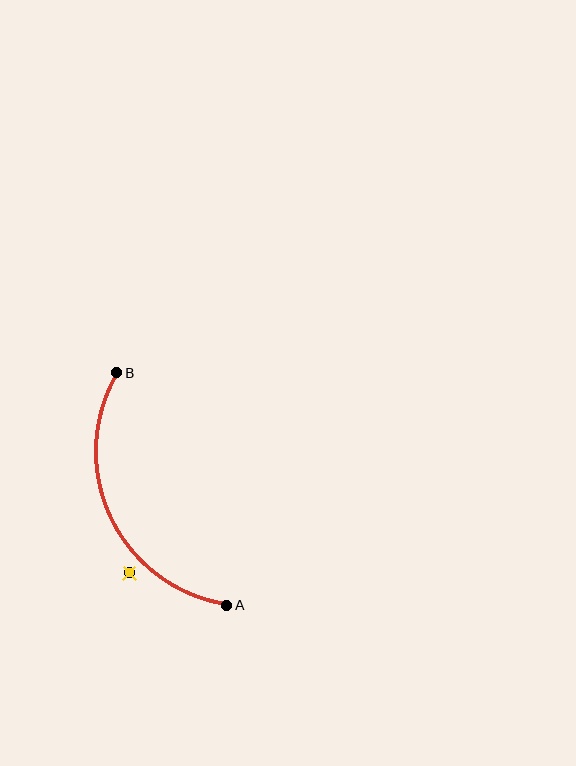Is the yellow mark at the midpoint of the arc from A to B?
No — the yellow mark does not lie on the arc at all. It sits slightly outside the curve.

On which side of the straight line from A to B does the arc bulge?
The arc bulges to the left of the straight line connecting A and B.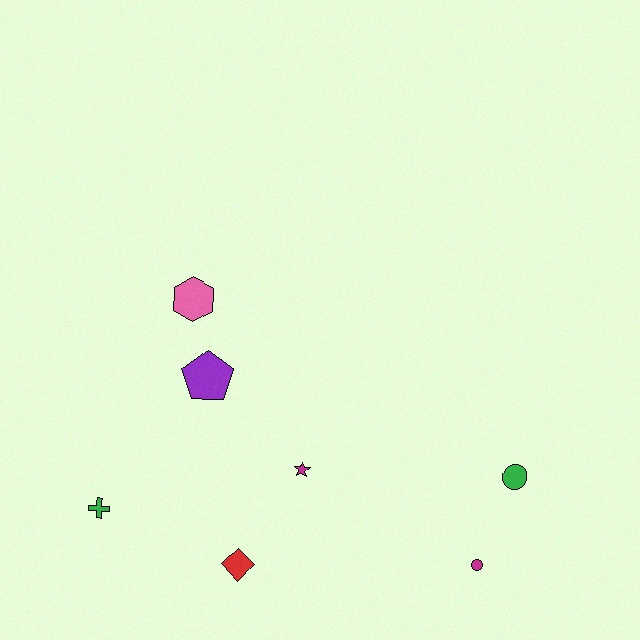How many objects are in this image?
There are 7 objects.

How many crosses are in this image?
There is 1 cross.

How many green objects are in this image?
There are 2 green objects.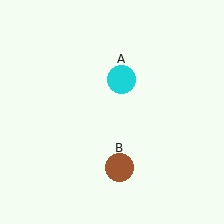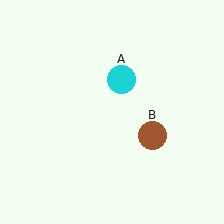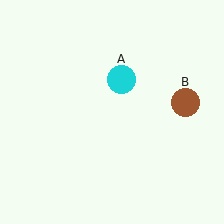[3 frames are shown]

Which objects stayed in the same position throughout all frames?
Cyan circle (object A) remained stationary.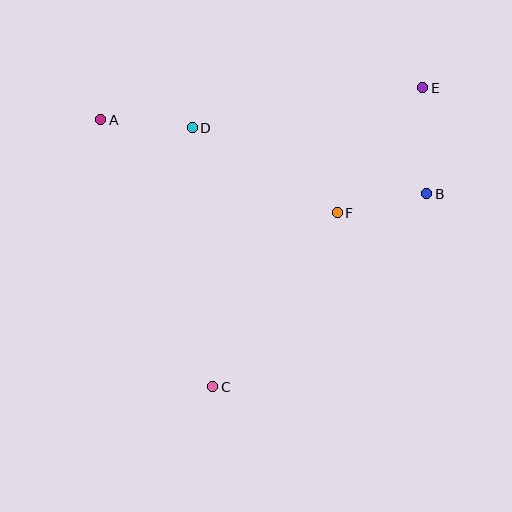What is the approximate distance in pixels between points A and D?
The distance between A and D is approximately 92 pixels.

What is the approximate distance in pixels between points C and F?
The distance between C and F is approximately 214 pixels.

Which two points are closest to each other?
Points B and F are closest to each other.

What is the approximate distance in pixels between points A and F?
The distance between A and F is approximately 254 pixels.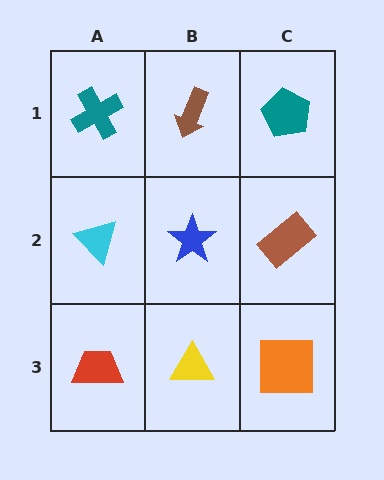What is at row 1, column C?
A teal pentagon.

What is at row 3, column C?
An orange square.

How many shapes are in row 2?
3 shapes.